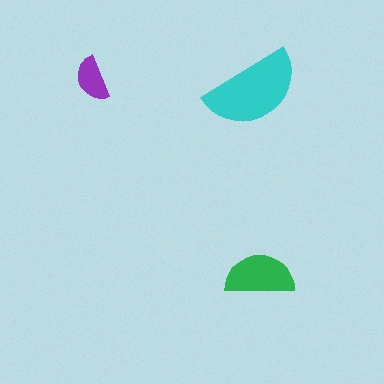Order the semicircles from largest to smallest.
the cyan one, the green one, the purple one.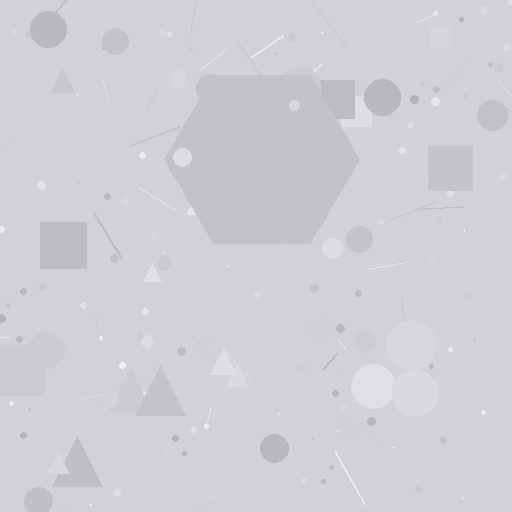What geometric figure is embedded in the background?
A hexagon is embedded in the background.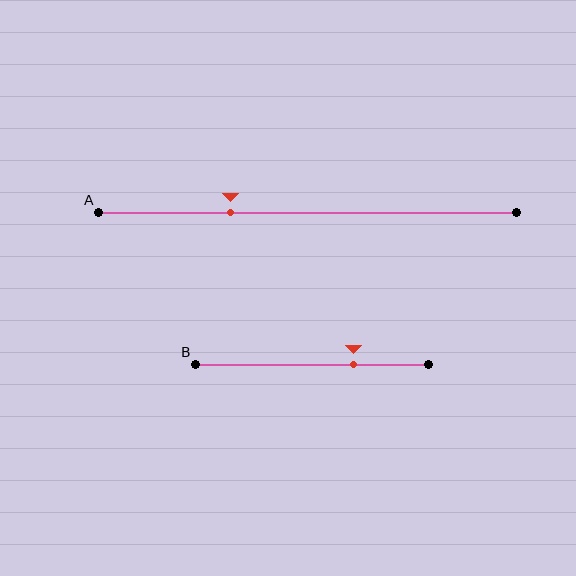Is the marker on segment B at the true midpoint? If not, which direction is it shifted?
No, the marker on segment B is shifted to the right by about 18% of the segment length.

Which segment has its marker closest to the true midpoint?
Segment B has its marker closest to the true midpoint.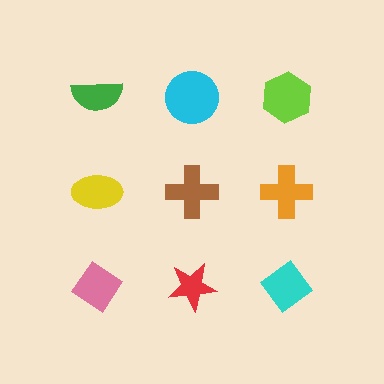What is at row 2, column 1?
A yellow ellipse.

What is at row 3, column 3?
A cyan diamond.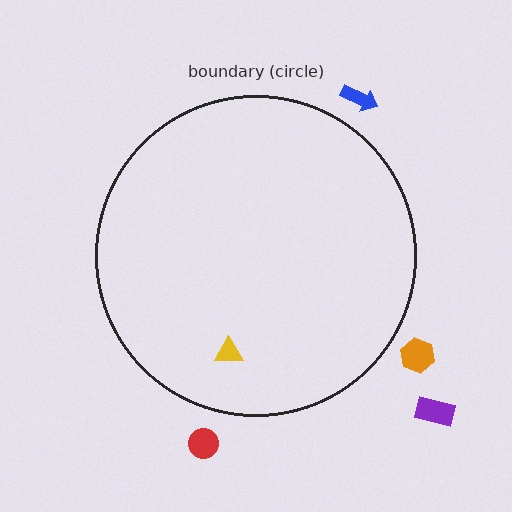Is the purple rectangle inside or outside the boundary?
Outside.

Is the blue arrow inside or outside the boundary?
Outside.